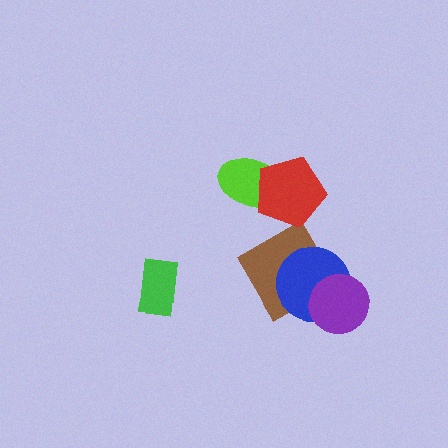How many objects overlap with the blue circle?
2 objects overlap with the blue circle.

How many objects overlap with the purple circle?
1 object overlaps with the purple circle.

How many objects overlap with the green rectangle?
0 objects overlap with the green rectangle.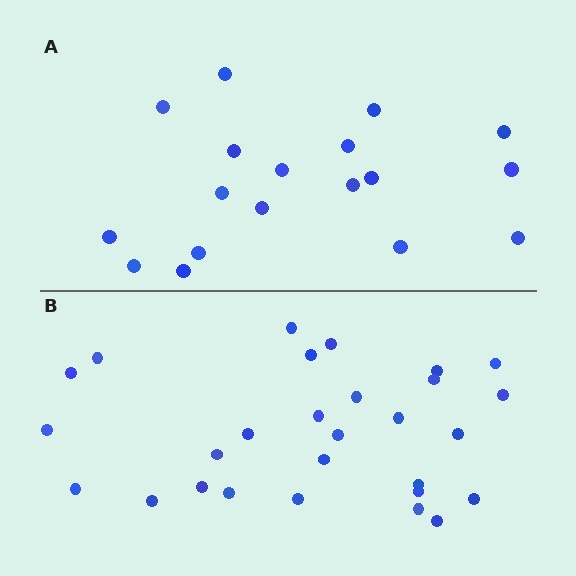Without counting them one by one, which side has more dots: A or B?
Region B (the bottom region) has more dots.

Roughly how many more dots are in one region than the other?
Region B has roughly 10 or so more dots than region A.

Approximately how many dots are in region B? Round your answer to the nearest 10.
About 30 dots. (The exact count is 28, which rounds to 30.)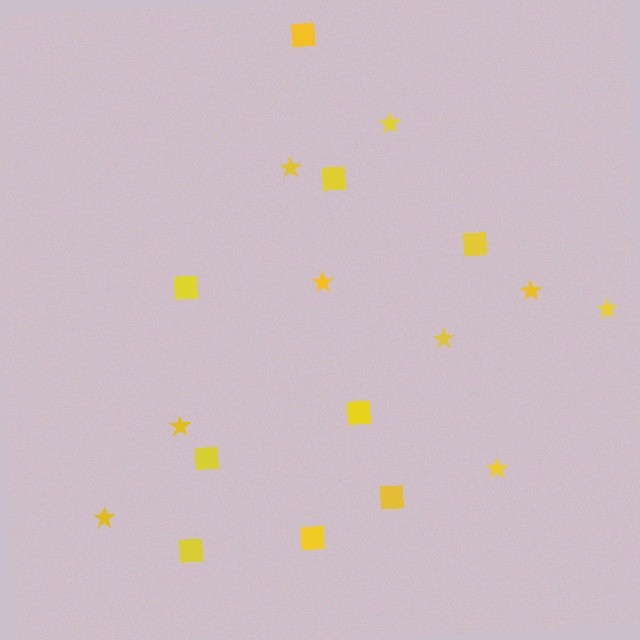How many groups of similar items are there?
There are 2 groups: one group of stars (9) and one group of squares (9).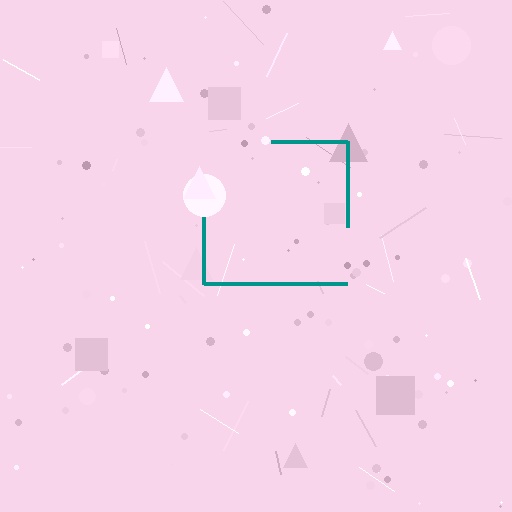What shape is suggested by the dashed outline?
The dashed outline suggests a square.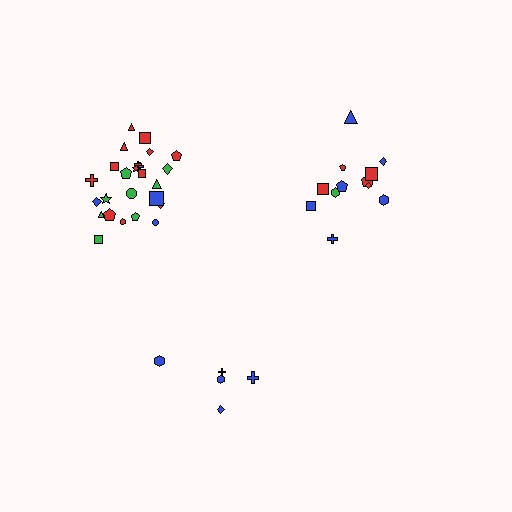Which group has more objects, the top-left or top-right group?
The top-left group.